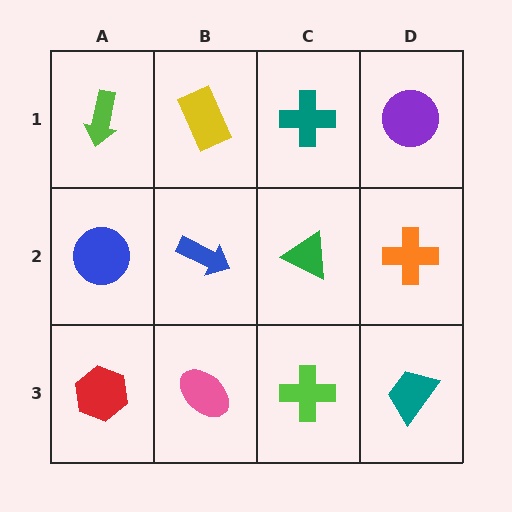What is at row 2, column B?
A blue arrow.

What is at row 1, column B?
A yellow rectangle.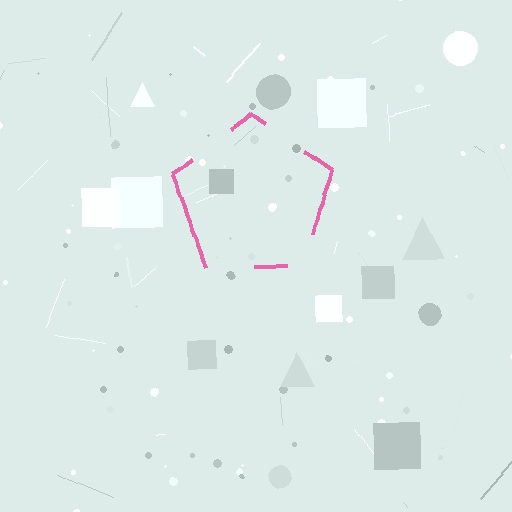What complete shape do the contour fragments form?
The contour fragments form a pentagon.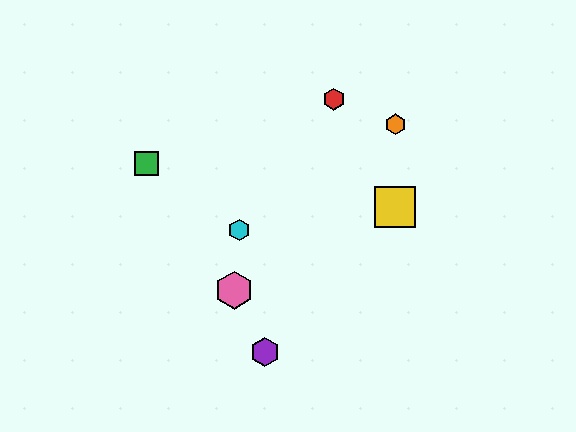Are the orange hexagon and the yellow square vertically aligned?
Yes, both are at x≈395.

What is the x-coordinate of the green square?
The green square is at x≈147.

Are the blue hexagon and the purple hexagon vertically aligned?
No, the blue hexagon is at x≈395 and the purple hexagon is at x≈265.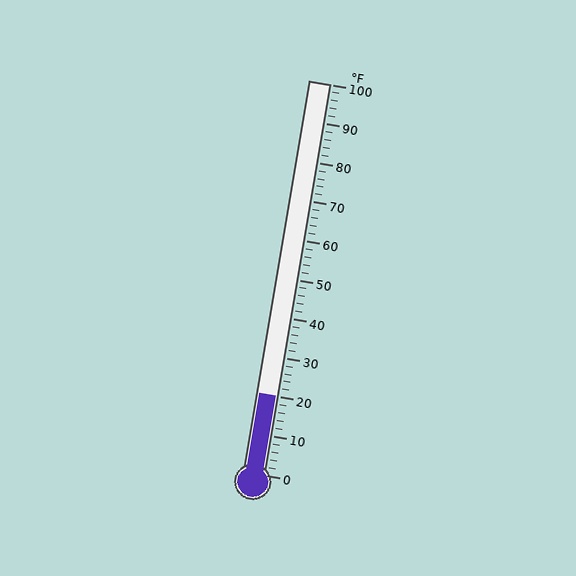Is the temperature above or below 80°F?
The temperature is below 80°F.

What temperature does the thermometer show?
The thermometer shows approximately 20°F.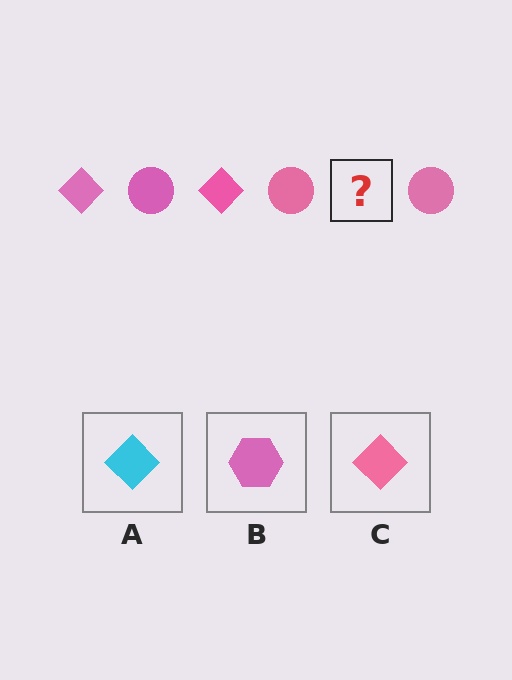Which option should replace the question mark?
Option C.